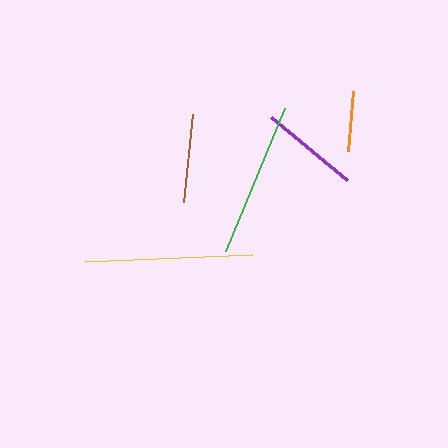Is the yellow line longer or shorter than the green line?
The yellow line is longer than the green line.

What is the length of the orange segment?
The orange segment is approximately 60 pixels long.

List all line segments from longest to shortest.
From longest to shortest: yellow, green, purple, brown, orange.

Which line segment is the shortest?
The orange line is the shortest at approximately 60 pixels.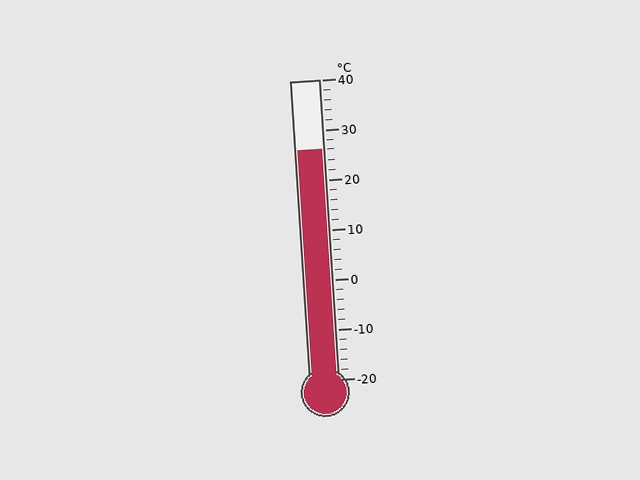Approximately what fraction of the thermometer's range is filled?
The thermometer is filled to approximately 75% of its range.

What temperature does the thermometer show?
The thermometer shows approximately 26°C.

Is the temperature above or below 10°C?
The temperature is above 10°C.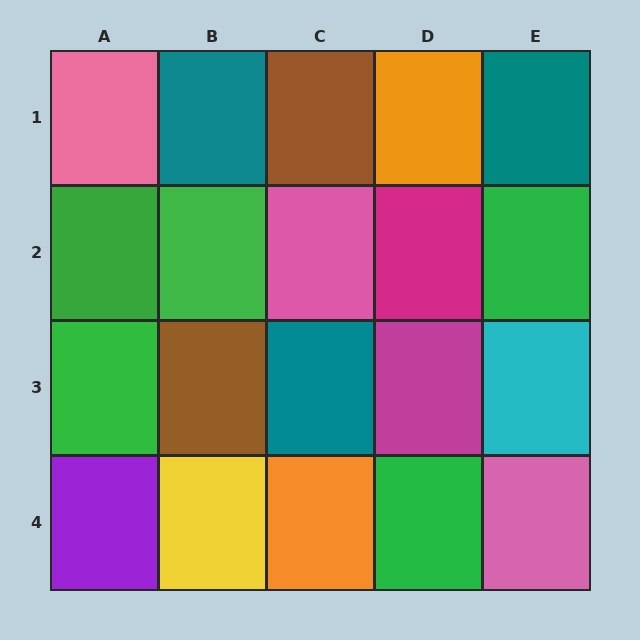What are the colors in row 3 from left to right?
Green, brown, teal, magenta, cyan.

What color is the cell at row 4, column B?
Yellow.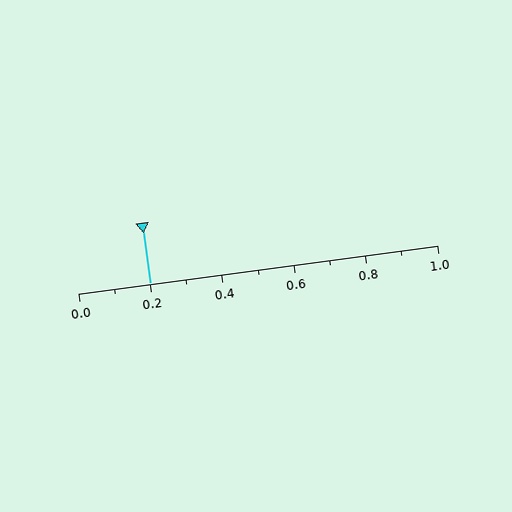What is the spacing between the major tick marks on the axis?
The major ticks are spaced 0.2 apart.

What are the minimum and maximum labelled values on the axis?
The axis runs from 0.0 to 1.0.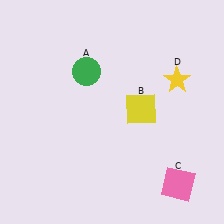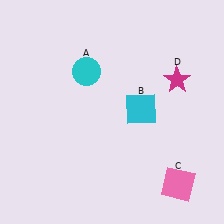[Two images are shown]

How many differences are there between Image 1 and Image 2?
There are 3 differences between the two images.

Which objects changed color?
A changed from green to cyan. B changed from yellow to cyan. D changed from yellow to magenta.